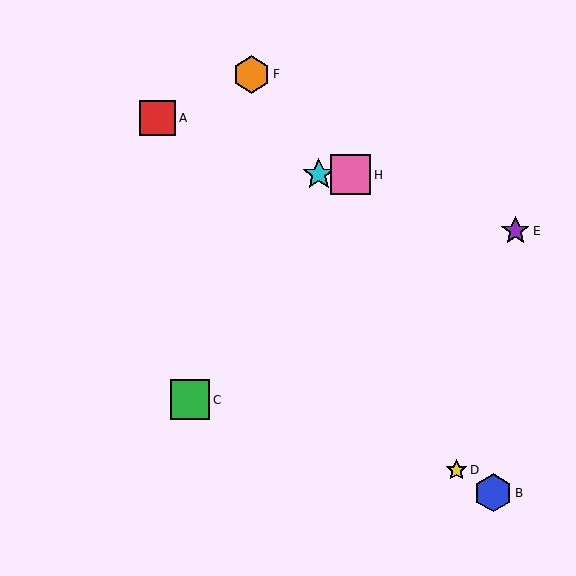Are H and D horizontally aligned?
No, H is at y≈175 and D is at y≈470.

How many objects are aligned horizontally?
2 objects (G, H) are aligned horizontally.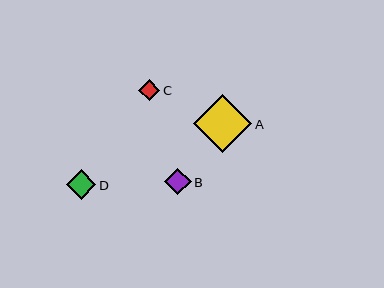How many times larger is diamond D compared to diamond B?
Diamond D is approximately 1.1 times the size of diamond B.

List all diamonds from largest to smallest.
From largest to smallest: A, D, B, C.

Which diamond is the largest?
Diamond A is the largest with a size of approximately 58 pixels.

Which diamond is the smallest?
Diamond C is the smallest with a size of approximately 21 pixels.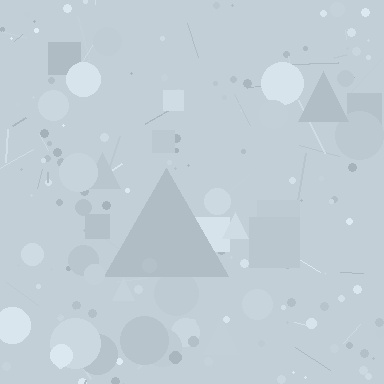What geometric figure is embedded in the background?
A triangle is embedded in the background.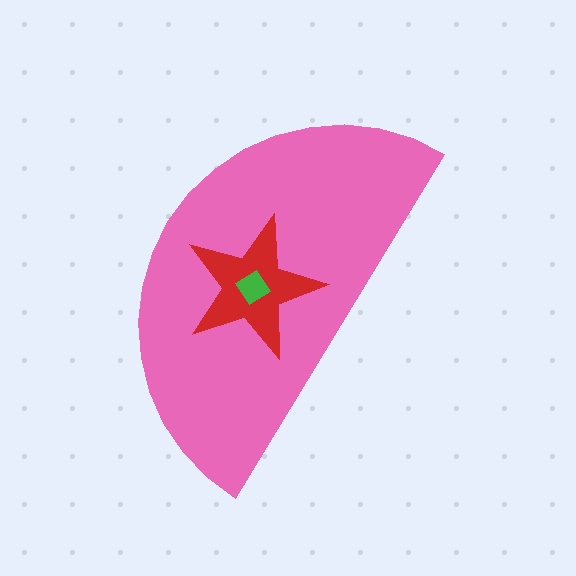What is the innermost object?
The green diamond.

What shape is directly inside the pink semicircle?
The red star.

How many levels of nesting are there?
3.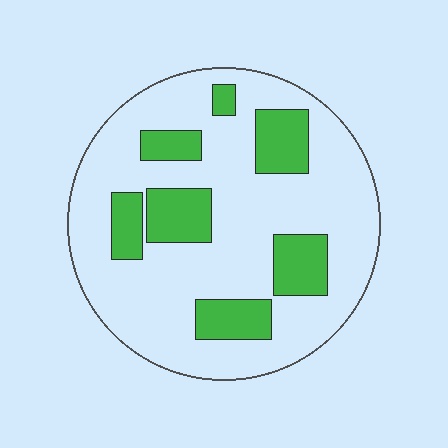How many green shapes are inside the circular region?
7.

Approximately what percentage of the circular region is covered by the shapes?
Approximately 25%.